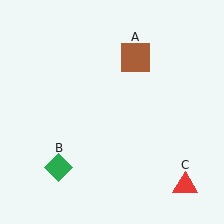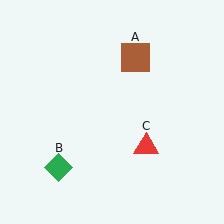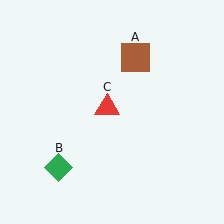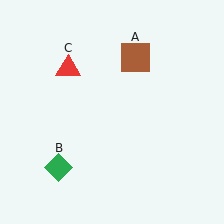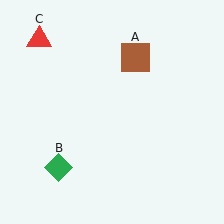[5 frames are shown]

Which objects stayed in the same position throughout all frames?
Brown square (object A) and green diamond (object B) remained stationary.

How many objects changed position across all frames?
1 object changed position: red triangle (object C).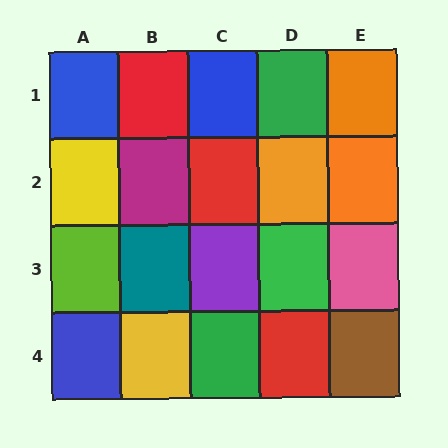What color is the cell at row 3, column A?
Lime.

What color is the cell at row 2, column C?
Red.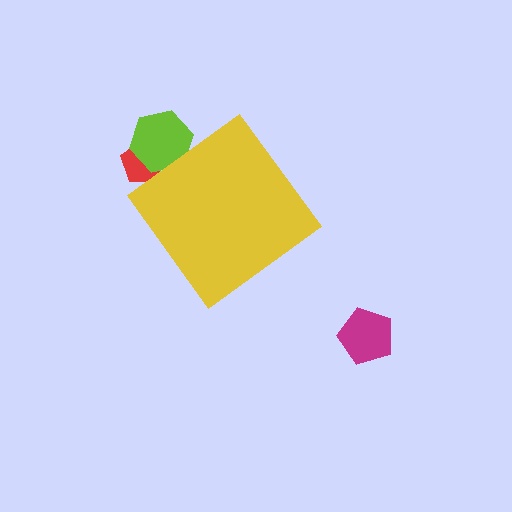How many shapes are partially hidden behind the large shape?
2 shapes are partially hidden.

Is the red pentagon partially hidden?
Yes, the red pentagon is partially hidden behind the yellow diamond.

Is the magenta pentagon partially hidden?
No, the magenta pentagon is fully visible.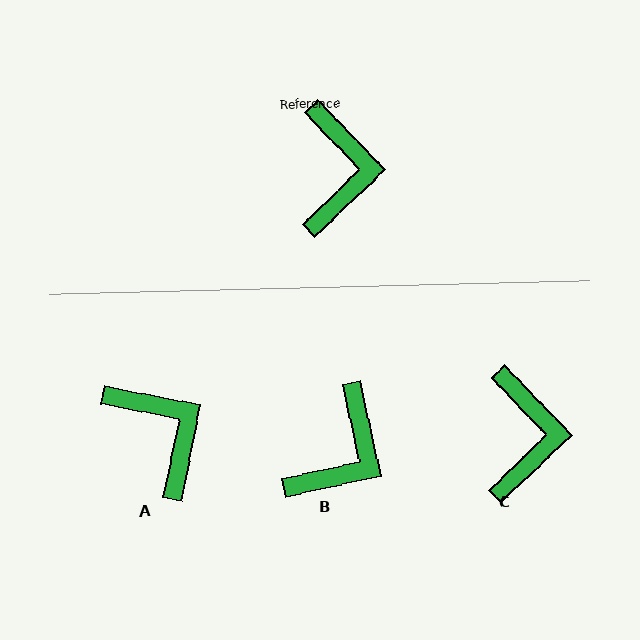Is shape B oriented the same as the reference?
No, it is off by about 32 degrees.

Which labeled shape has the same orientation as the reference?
C.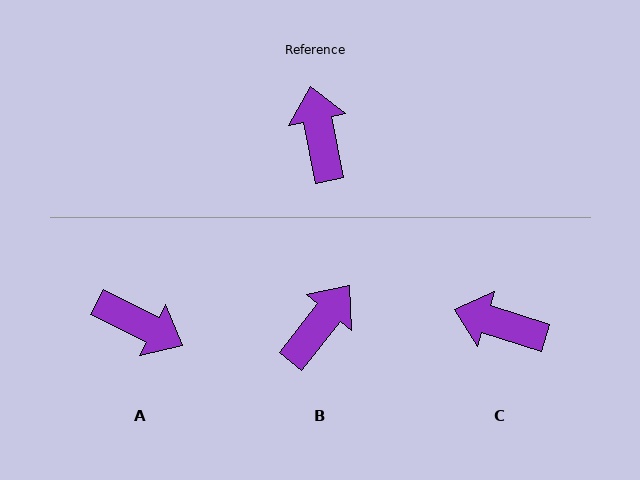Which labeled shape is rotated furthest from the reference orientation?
A, about 128 degrees away.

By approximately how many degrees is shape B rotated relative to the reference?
Approximately 50 degrees clockwise.